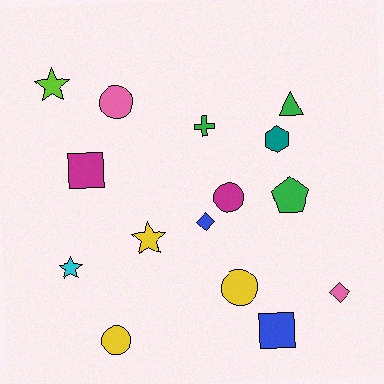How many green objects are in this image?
There are 3 green objects.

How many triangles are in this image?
There is 1 triangle.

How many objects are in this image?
There are 15 objects.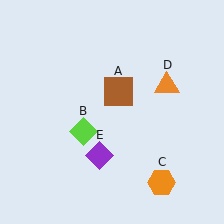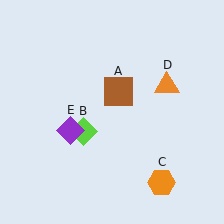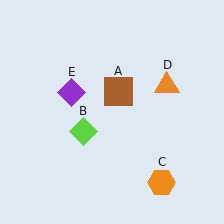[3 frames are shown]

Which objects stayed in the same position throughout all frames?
Brown square (object A) and lime diamond (object B) and orange hexagon (object C) and orange triangle (object D) remained stationary.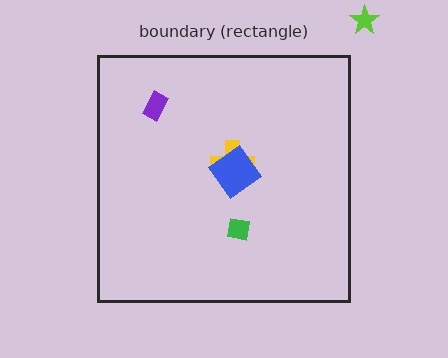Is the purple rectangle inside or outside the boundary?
Inside.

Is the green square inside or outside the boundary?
Inside.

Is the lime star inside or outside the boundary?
Outside.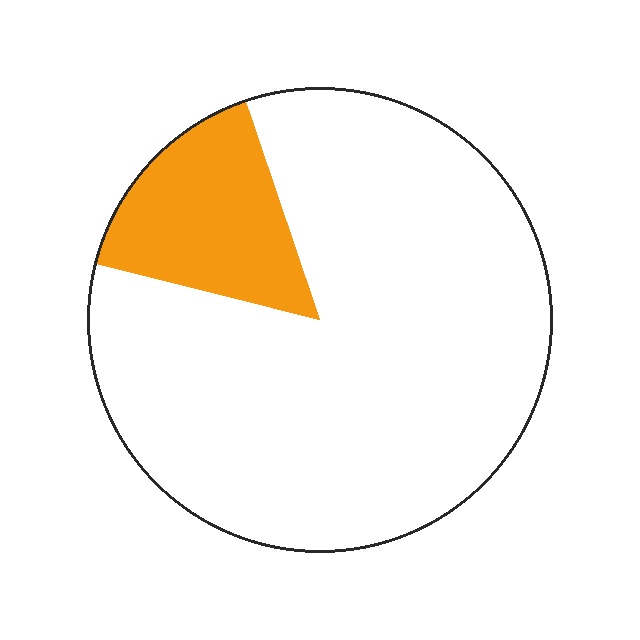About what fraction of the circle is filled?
About one sixth (1/6).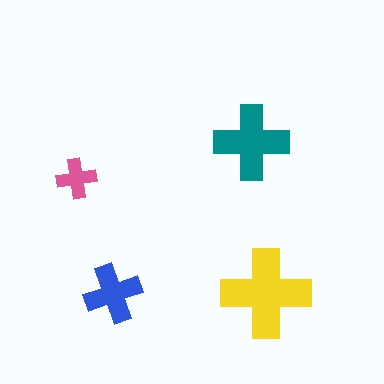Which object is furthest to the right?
The yellow cross is rightmost.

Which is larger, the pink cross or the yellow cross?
The yellow one.